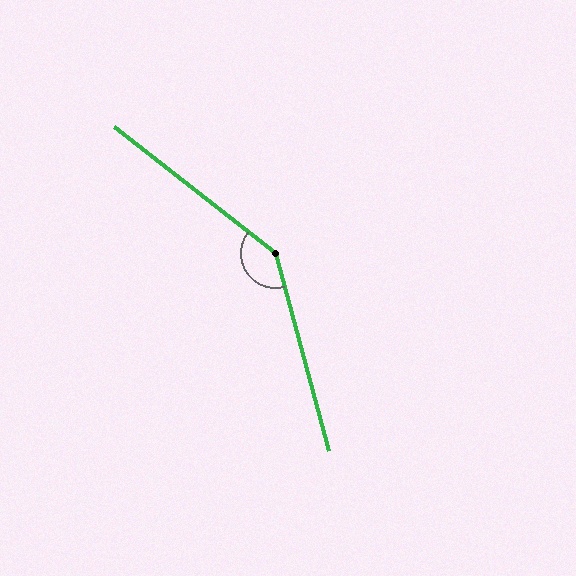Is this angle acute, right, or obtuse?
It is obtuse.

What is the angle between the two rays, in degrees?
Approximately 143 degrees.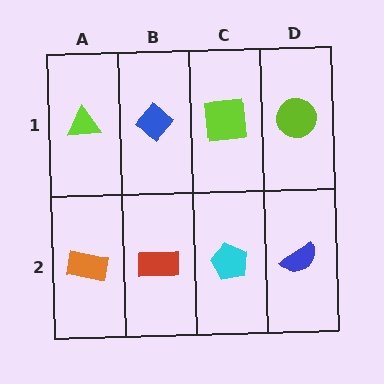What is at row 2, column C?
A cyan pentagon.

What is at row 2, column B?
A red rectangle.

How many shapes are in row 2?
4 shapes.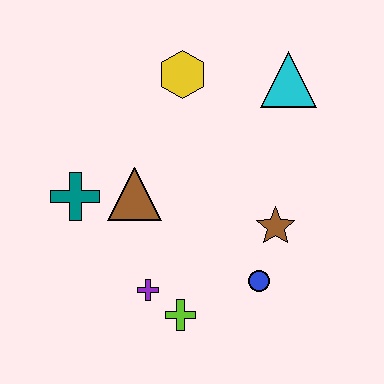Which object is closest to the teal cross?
The brown triangle is closest to the teal cross.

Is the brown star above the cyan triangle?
No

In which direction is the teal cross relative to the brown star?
The teal cross is to the left of the brown star.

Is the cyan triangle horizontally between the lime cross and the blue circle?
No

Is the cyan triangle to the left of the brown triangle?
No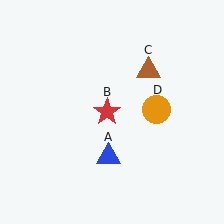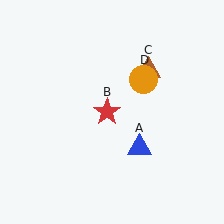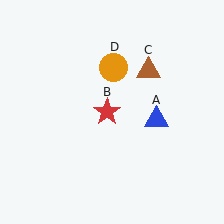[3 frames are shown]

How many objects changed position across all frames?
2 objects changed position: blue triangle (object A), orange circle (object D).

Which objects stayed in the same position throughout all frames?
Red star (object B) and brown triangle (object C) remained stationary.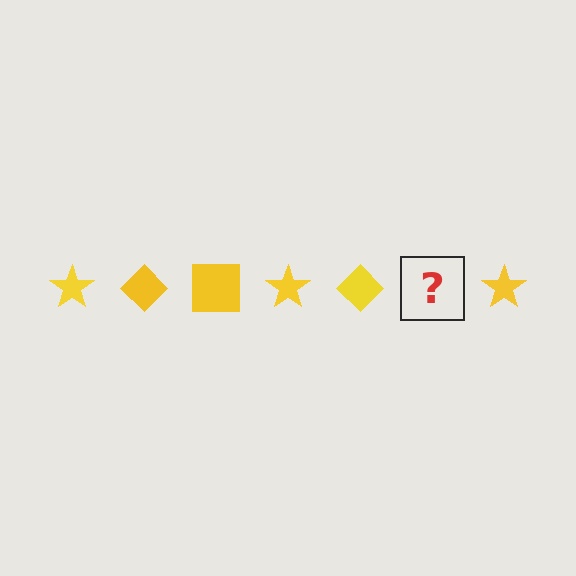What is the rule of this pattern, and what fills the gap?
The rule is that the pattern cycles through star, diamond, square shapes in yellow. The gap should be filled with a yellow square.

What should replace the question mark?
The question mark should be replaced with a yellow square.